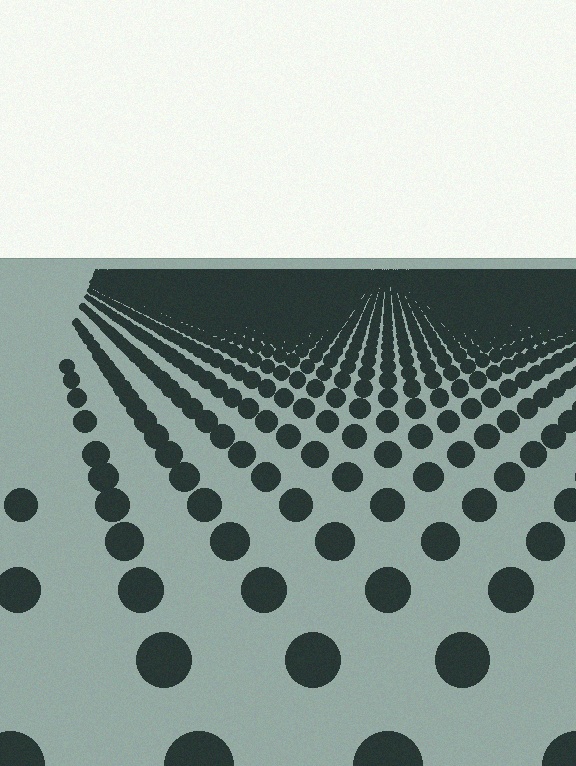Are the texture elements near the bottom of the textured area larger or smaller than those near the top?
Larger. Near the bottom, elements are closer to the viewer and appear at a bigger on-screen size.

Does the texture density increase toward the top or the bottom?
Density increases toward the top.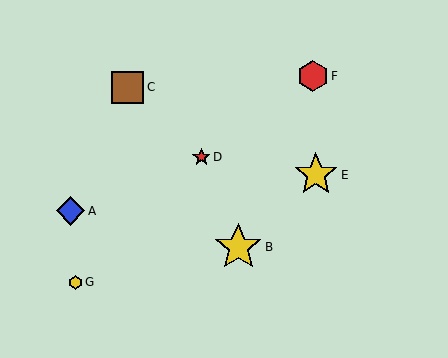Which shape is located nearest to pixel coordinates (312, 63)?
The red hexagon (labeled F) at (313, 76) is nearest to that location.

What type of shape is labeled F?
Shape F is a red hexagon.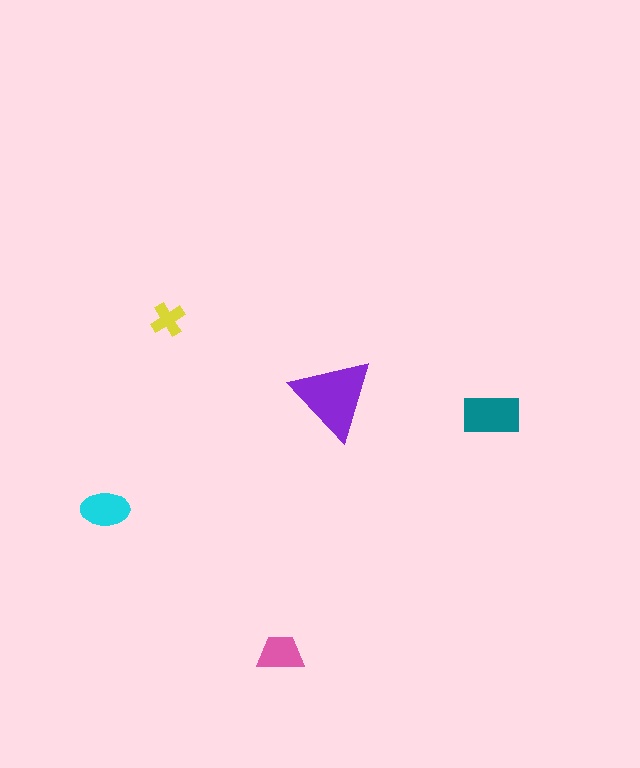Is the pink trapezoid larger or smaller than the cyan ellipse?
Smaller.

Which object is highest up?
The yellow cross is topmost.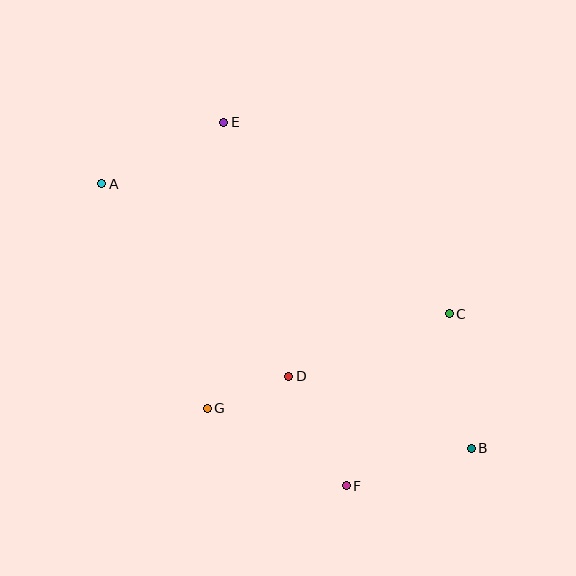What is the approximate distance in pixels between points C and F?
The distance between C and F is approximately 200 pixels.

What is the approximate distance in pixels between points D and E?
The distance between D and E is approximately 262 pixels.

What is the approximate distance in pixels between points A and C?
The distance between A and C is approximately 371 pixels.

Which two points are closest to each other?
Points D and G are closest to each other.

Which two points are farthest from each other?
Points A and B are farthest from each other.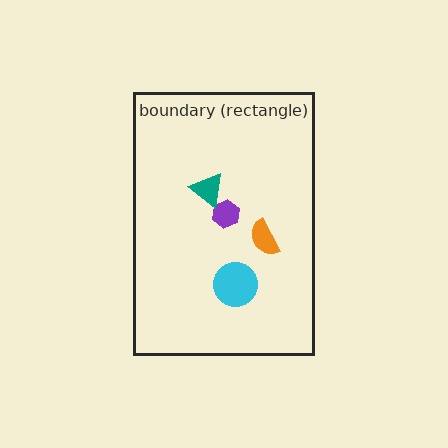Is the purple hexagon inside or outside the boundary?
Inside.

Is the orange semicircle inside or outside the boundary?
Inside.